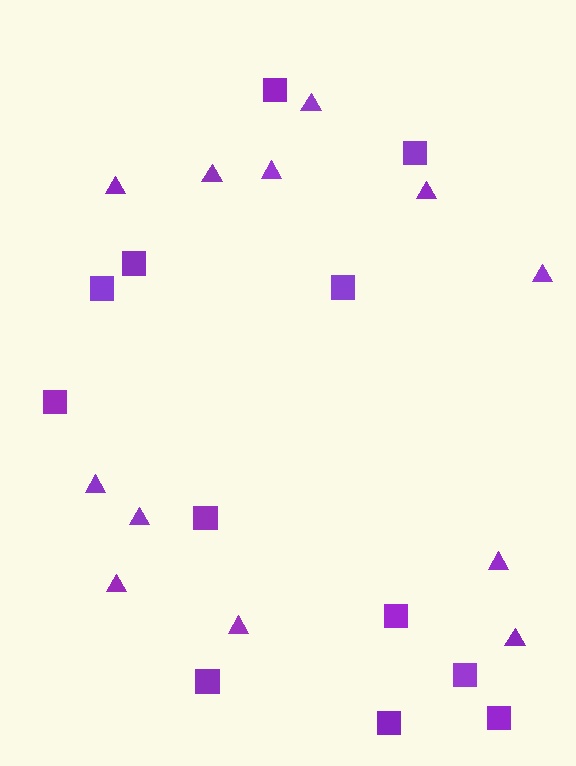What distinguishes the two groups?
There are 2 groups: one group of triangles (12) and one group of squares (12).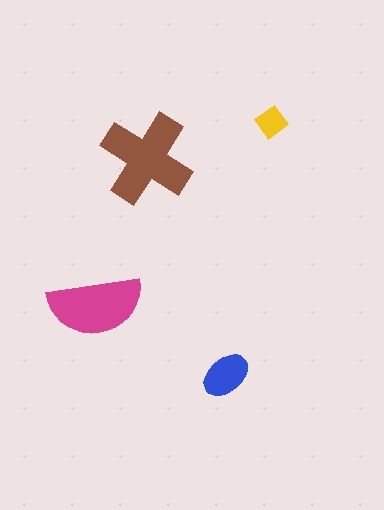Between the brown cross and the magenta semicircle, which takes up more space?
The brown cross.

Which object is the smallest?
The yellow diamond.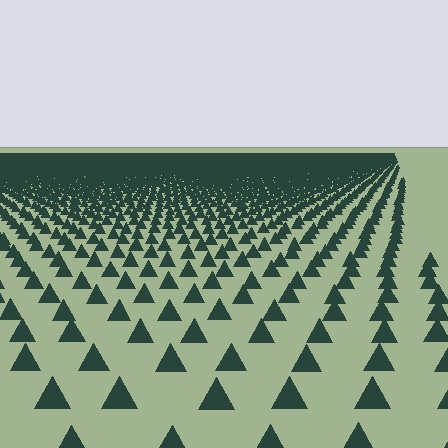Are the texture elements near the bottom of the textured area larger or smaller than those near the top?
Larger. Near the bottom, elements are closer to the viewer and appear at a bigger on-screen size.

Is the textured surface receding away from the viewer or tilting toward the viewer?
The surface is receding away from the viewer. Texture elements get smaller and denser toward the top.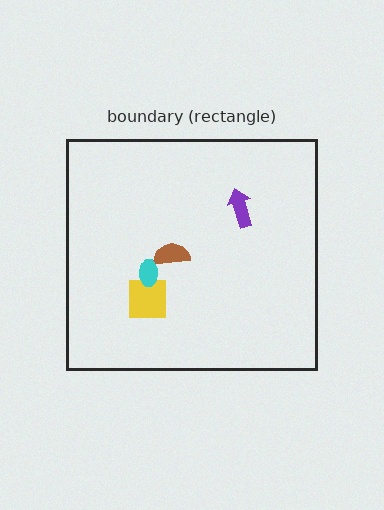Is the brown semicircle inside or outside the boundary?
Inside.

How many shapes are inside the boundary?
4 inside, 0 outside.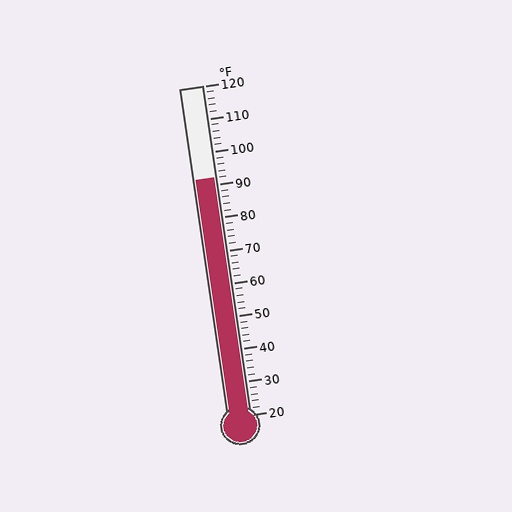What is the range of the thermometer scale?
The thermometer scale ranges from 20°F to 120°F.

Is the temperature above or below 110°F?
The temperature is below 110°F.